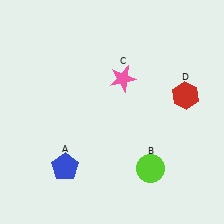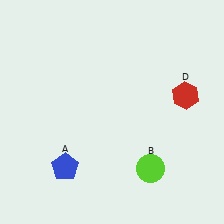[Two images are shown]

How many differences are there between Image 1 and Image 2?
There is 1 difference between the two images.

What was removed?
The pink star (C) was removed in Image 2.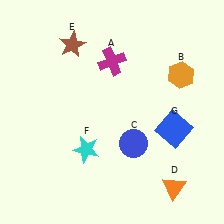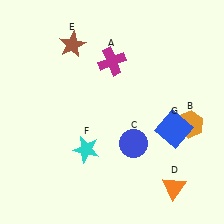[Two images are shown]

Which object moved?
The orange hexagon (B) moved down.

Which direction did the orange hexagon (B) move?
The orange hexagon (B) moved down.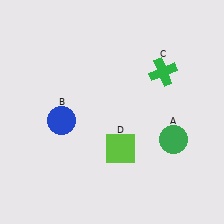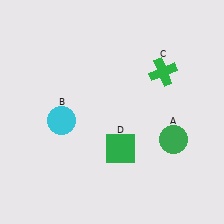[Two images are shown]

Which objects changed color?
B changed from blue to cyan. D changed from lime to green.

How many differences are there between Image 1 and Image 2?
There are 2 differences between the two images.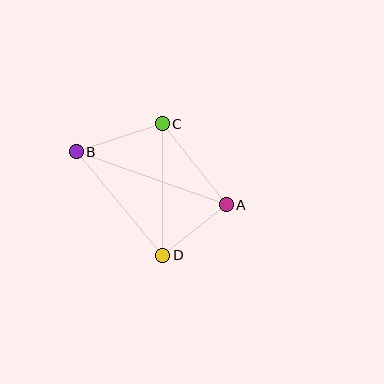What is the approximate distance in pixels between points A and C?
The distance between A and C is approximately 103 pixels.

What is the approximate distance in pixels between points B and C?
The distance between B and C is approximately 91 pixels.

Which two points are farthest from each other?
Points A and B are farthest from each other.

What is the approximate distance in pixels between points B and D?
The distance between B and D is approximately 135 pixels.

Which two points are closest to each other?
Points A and D are closest to each other.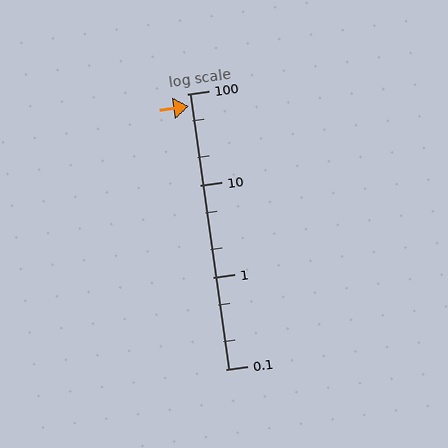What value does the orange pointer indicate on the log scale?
The pointer indicates approximately 74.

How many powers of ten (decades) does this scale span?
The scale spans 3 decades, from 0.1 to 100.